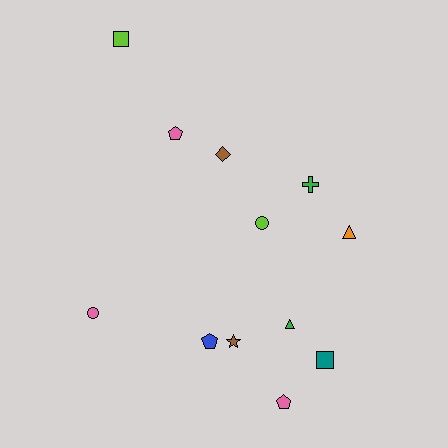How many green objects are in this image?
There are 2 green objects.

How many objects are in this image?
There are 12 objects.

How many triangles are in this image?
There are 2 triangles.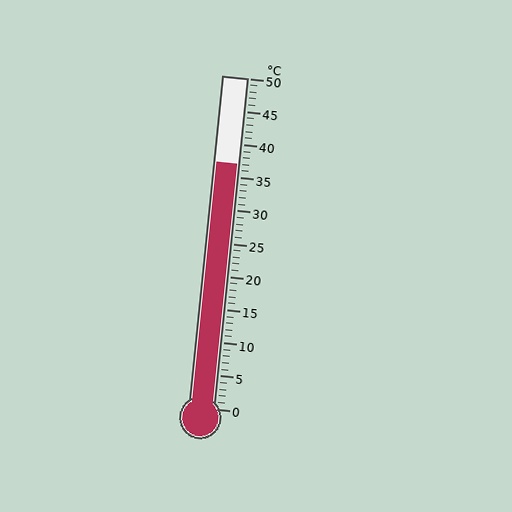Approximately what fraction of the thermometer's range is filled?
The thermometer is filled to approximately 75% of its range.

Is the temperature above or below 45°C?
The temperature is below 45°C.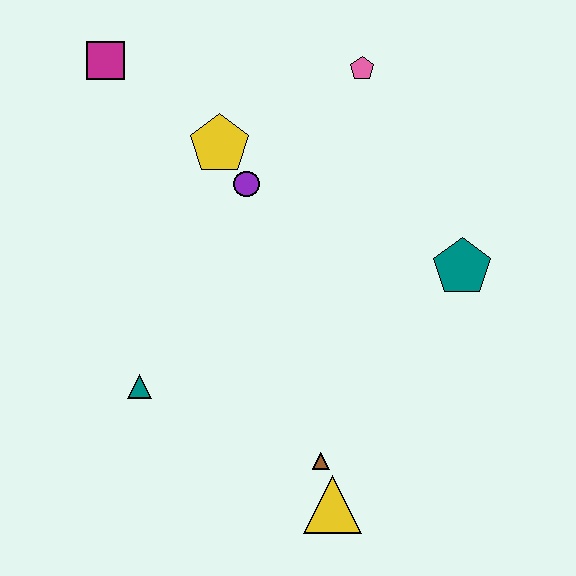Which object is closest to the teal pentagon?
The pink pentagon is closest to the teal pentagon.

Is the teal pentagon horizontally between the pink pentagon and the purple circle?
No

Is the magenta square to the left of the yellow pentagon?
Yes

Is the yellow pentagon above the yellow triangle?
Yes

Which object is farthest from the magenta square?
The yellow triangle is farthest from the magenta square.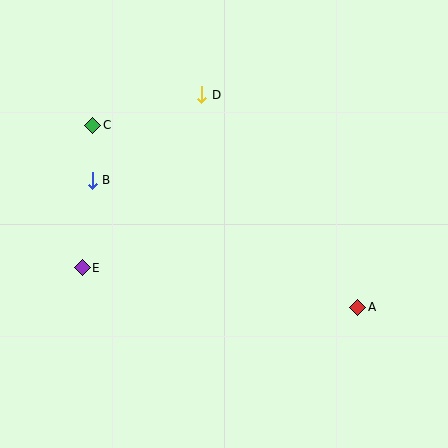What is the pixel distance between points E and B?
The distance between E and B is 88 pixels.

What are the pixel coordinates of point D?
Point D is at (202, 95).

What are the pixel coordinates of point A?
Point A is at (358, 307).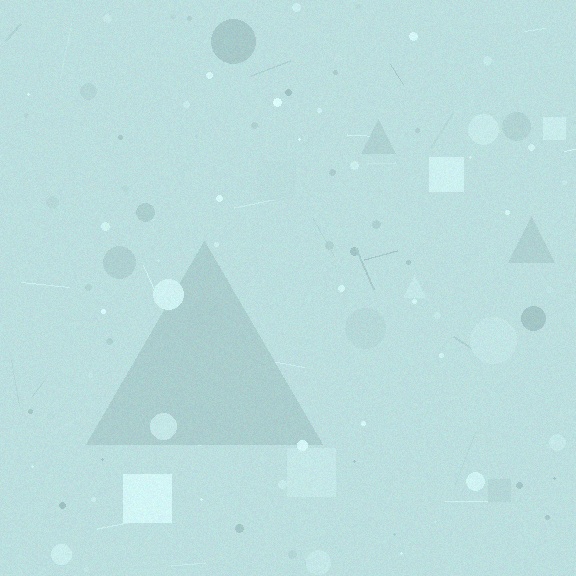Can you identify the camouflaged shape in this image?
The camouflaged shape is a triangle.